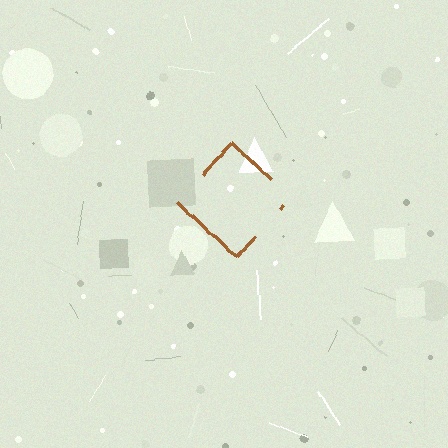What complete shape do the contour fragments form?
The contour fragments form a diamond.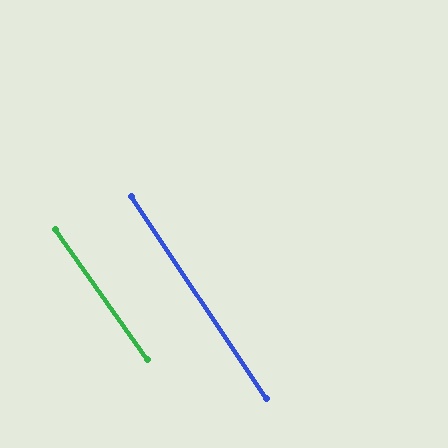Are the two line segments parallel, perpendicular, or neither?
Parallel — their directions differ by only 1.7°.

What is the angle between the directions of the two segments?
Approximately 2 degrees.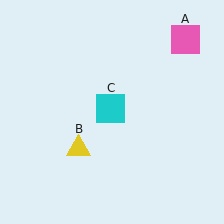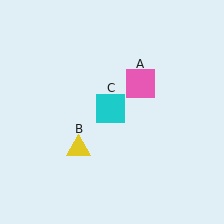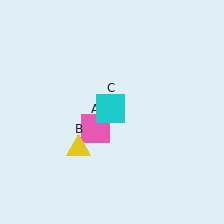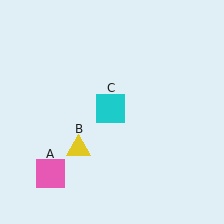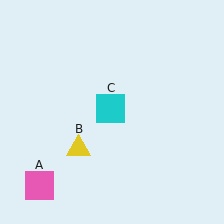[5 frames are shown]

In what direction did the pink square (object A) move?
The pink square (object A) moved down and to the left.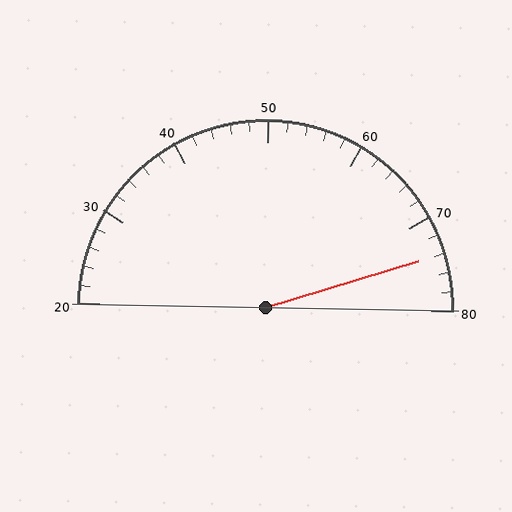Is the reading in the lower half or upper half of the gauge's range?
The reading is in the upper half of the range (20 to 80).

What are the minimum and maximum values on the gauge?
The gauge ranges from 20 to 80.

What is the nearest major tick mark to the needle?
The nearest major tick mark is 70.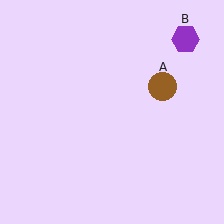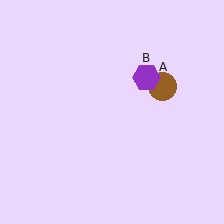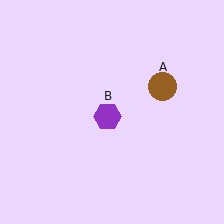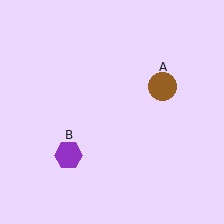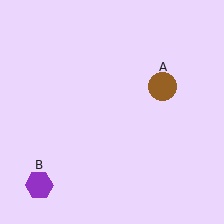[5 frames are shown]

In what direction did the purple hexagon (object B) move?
The purple hexagon (object B) moved down and to the left.